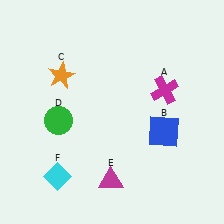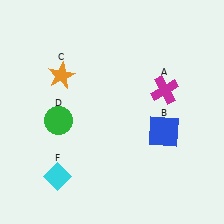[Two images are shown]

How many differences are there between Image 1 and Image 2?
There is 1 difference between the two images.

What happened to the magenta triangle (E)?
The magenta triangle (E) was removed in Image 2. It was in the bottom-left area of Image 1.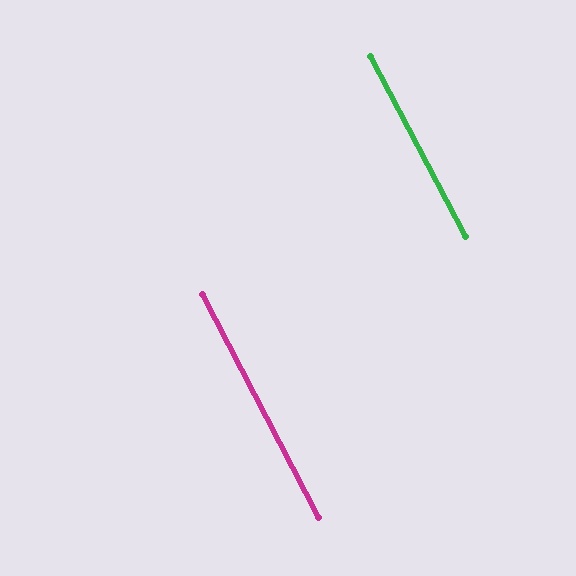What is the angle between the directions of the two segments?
Approximately 0 degrees.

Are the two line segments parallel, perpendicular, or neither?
Parallel — their directions differ by only 0.4°.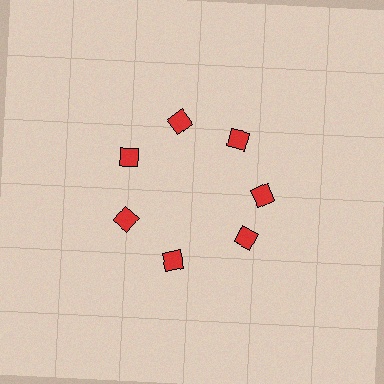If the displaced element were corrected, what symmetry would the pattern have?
It would have 7-fold rotational symmetry — the pattern would map onto itself every 51 degrees.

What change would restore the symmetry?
The symmetry would be restored by rotating it back into even spacing with its neighbors so that all 7 diamonds sit at equal angles and equal distance from the center.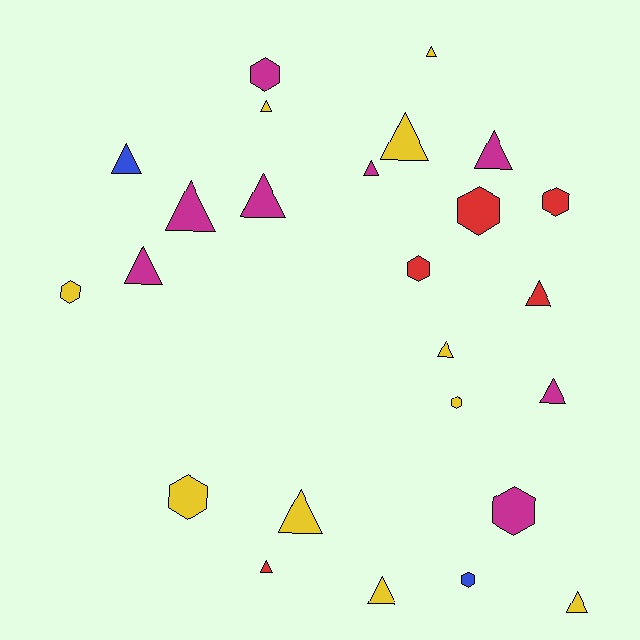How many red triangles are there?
There are 2 red triangles.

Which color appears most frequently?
Yellow, with 10 objects.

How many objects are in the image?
There are 25 objects.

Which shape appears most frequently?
Triangle, with 16 objects.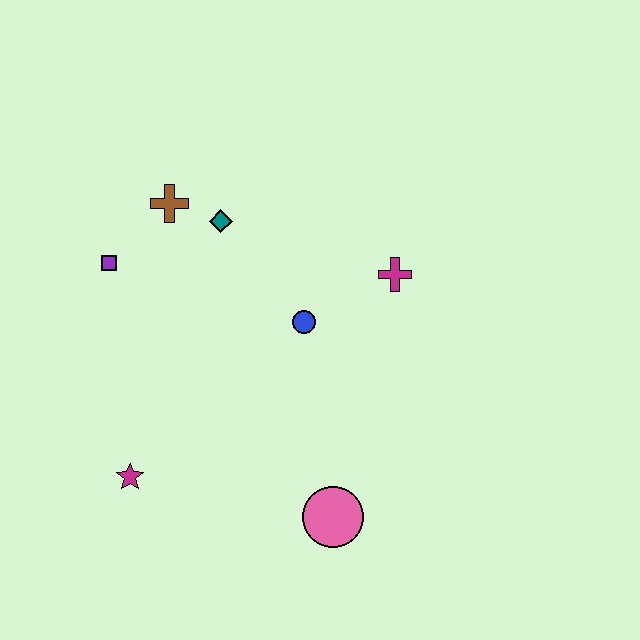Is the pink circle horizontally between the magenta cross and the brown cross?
Yes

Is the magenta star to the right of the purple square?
Yes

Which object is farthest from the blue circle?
The magenta star is farthest from the blue circle.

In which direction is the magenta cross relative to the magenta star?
The magenta cross is to the right of the magenta star.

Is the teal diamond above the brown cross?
No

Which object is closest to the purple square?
The brown cross is closest to the purple square.